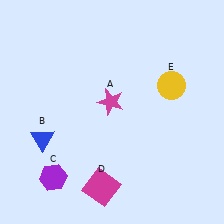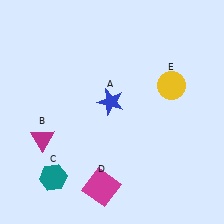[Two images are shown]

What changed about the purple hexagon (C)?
In Image 1, C is purple. In Image 2, it changed to teal.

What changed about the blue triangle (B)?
In Image 1, B is blue. In Image 2, it changed to magenta.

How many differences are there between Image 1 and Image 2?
There are 3 differences between the two images.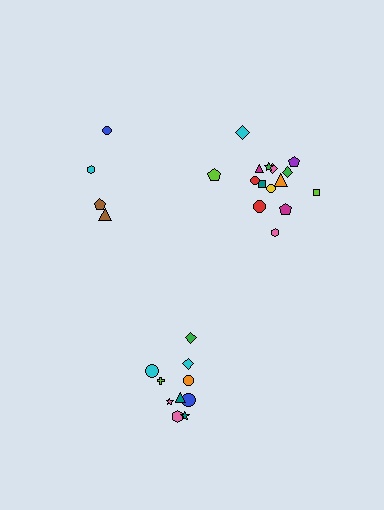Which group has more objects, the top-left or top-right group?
The top-right group.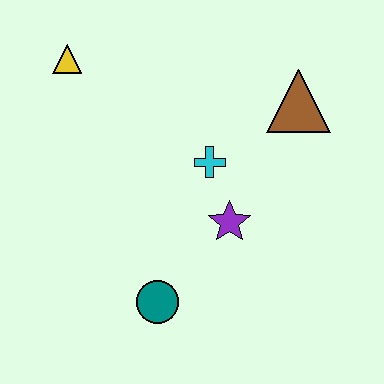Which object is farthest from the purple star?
The yellow triangle is farthest from the purple star.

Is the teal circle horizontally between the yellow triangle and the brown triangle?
Yes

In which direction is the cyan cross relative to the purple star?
The cyan cross is above the purple star.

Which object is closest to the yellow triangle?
The cyan cross is closest to the yellow triangle.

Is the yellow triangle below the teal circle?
No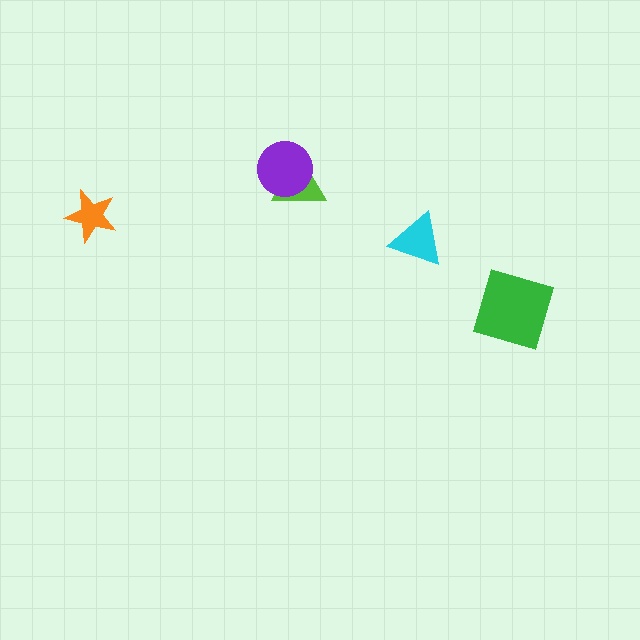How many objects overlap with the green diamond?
0 objects overlap with the green diamond.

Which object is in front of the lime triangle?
The purple circle is in front of the lime triangle.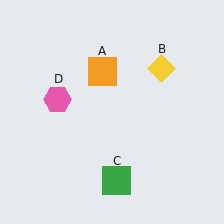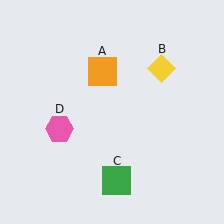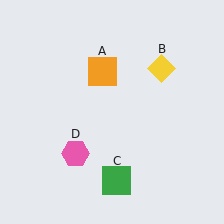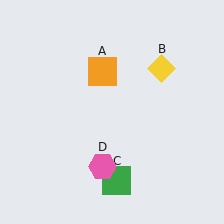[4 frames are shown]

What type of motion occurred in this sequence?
The pink hexagon (object D) rotated counterclockwise around the center of the scene.